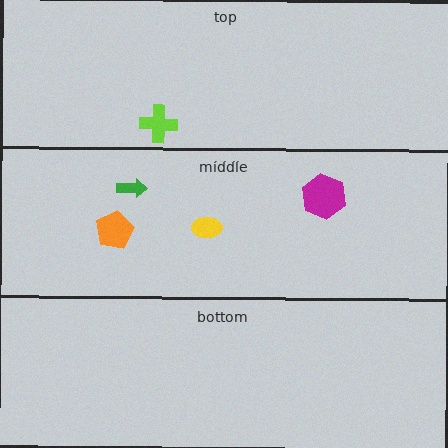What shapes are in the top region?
The lime cross.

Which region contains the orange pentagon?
The middle region.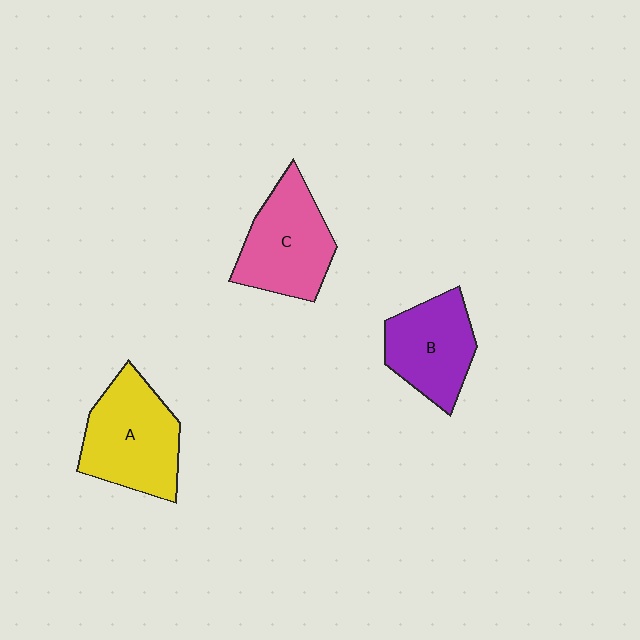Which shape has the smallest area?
Shape B (purple).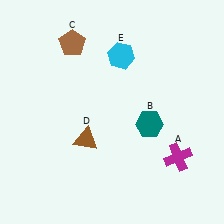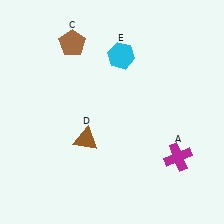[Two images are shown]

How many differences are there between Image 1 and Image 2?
There is 1 difference between the two images.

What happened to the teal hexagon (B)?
The teal hexagon (B) was removed in Image 2. It was in the bottom-right area of Image 1.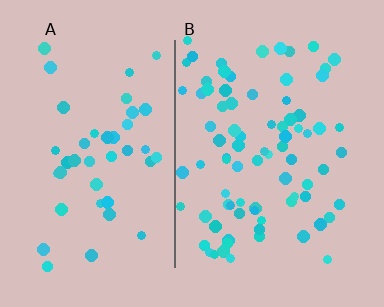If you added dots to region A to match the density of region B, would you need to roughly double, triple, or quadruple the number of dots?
Approximately double.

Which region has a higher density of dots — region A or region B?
B (the right).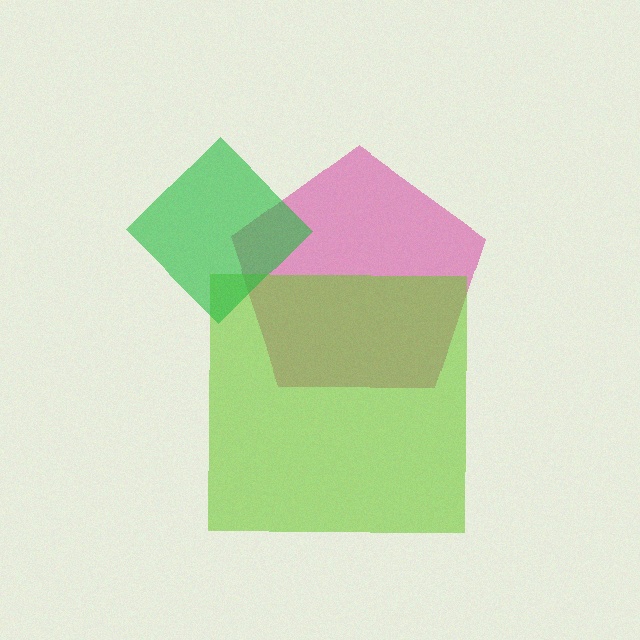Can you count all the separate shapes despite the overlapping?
Yes, there are 3 separate shapes.